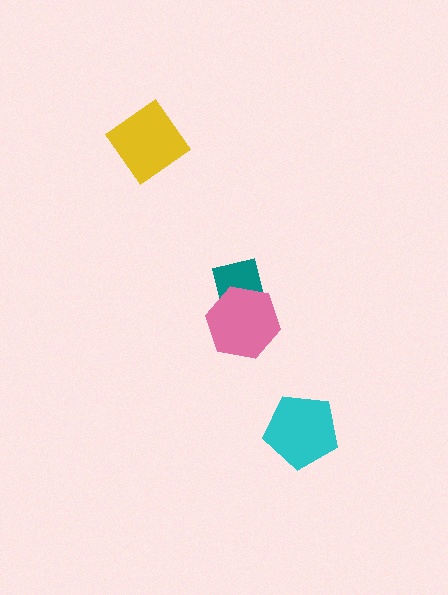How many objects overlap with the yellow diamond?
0 objects overlap with the yellow diamond.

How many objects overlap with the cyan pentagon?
0 objects overlap with the cyan pentagon.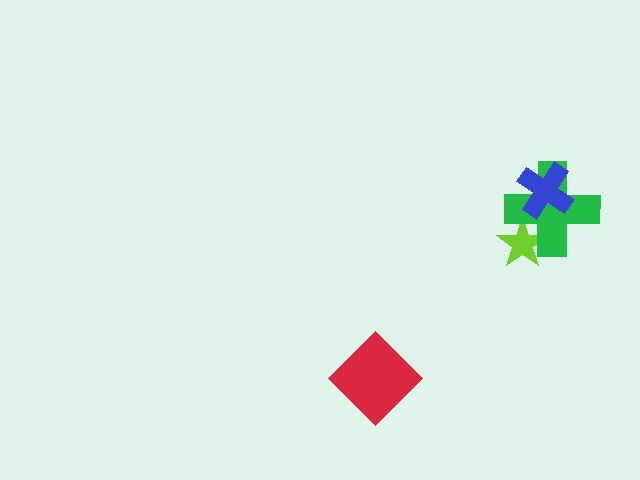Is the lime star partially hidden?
Yes, it is partially covered by another shape.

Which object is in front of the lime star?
The green cross is in front of the lime star.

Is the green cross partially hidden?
Yes, it is partially covered by another shape.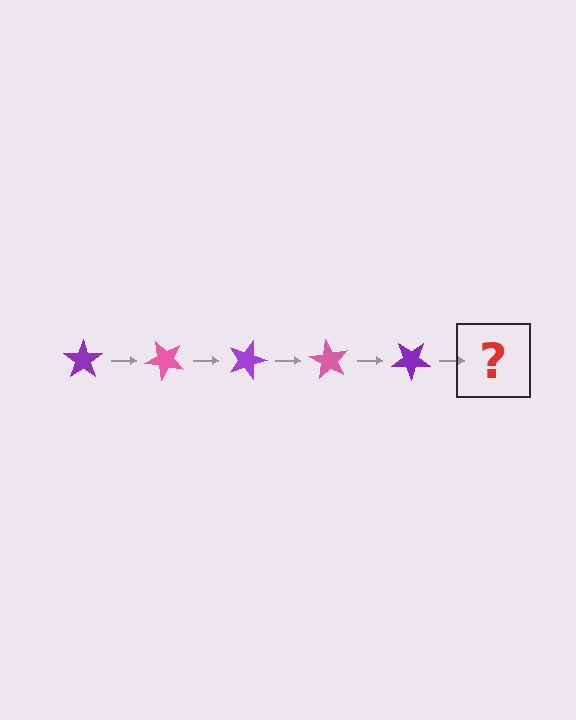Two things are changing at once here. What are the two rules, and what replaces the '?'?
The two rules are that it rotates 45 degrees each step and the color cycles through purple and pink. The '?' should be a pink star, rotated 225 degrees from the start.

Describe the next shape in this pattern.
It should be a pink star, rotated 225 degrees from the start.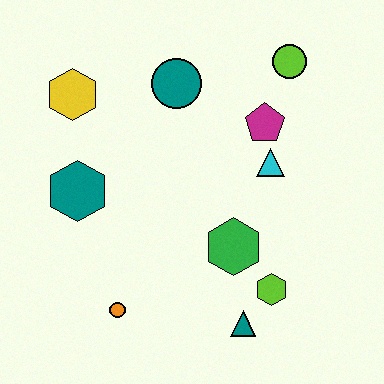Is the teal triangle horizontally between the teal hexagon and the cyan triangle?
Yes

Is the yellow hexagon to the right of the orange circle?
No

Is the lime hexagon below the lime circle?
Yes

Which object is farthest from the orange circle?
The lime circle is farthest from the orange circle.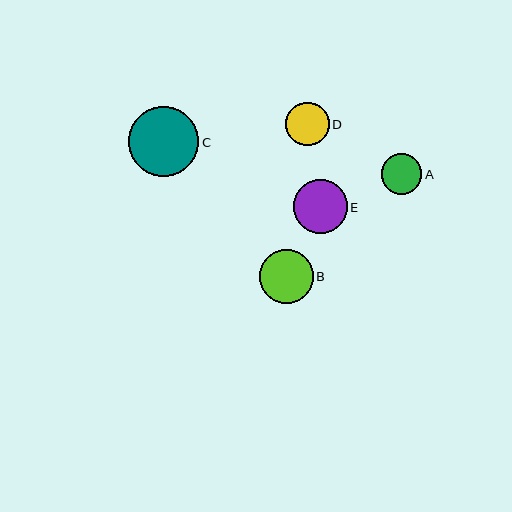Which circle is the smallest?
Circle A is the smallest with a size of approximately 41 pixels.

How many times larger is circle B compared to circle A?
Circle B is approximately 1.3 times the size of circle A.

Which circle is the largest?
Circle C is the largest with a size of approximately 70 pixels.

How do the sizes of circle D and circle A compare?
Circle D and circle A are approximately the same size.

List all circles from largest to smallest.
From largest to smallest: C, E, B, D, A.